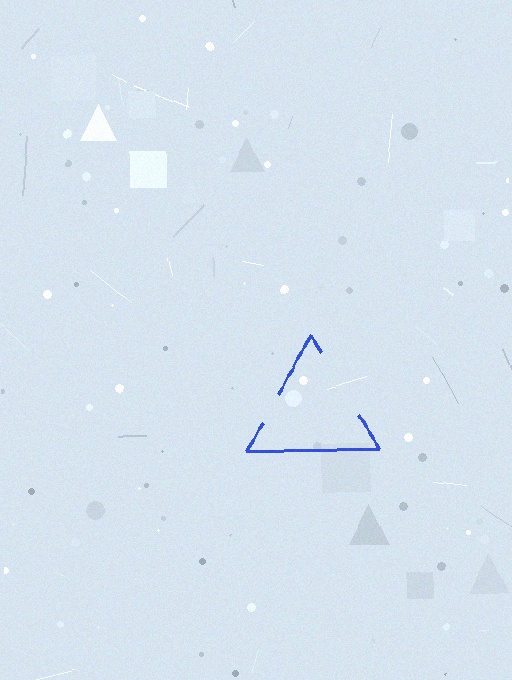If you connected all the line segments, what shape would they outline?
They would outline a triangle.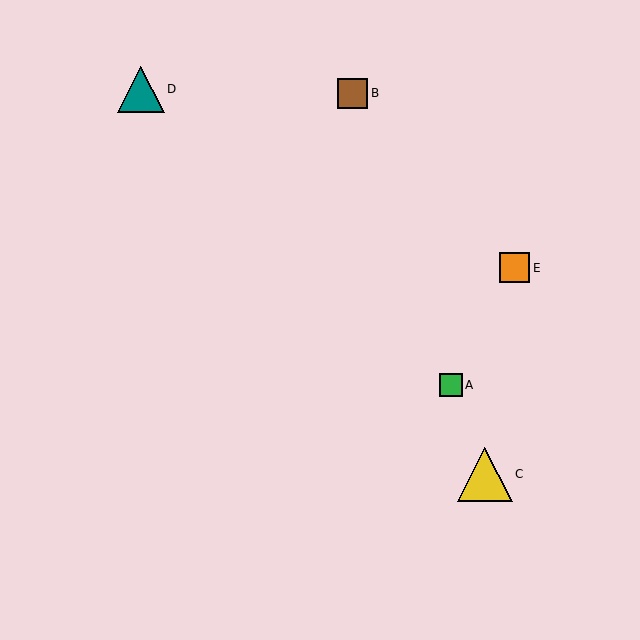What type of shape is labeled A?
Shape A is a green square.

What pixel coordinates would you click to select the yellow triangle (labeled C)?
Click at (485, 474) to select the yellow triangle C.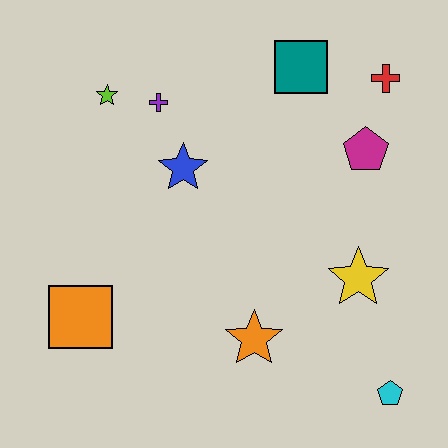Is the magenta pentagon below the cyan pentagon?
No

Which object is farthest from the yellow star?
The lime star is farthest from the yellow star.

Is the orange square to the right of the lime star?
No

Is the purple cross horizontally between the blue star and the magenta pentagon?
No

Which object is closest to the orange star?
The yellow star is closest to the orange star.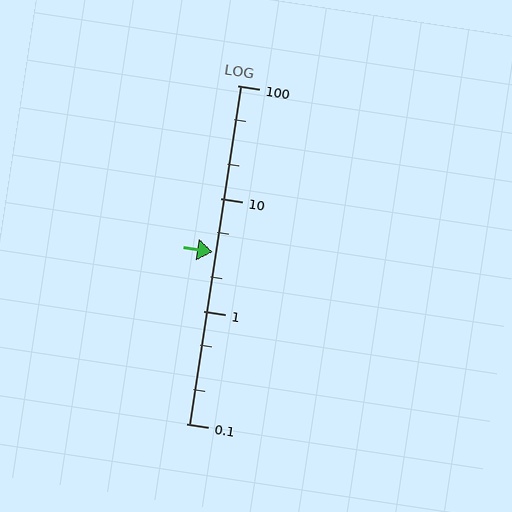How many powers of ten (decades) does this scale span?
The scale spans 3 decades, from 0.1 to 100.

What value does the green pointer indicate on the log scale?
The pointer indicates approximately 3.3.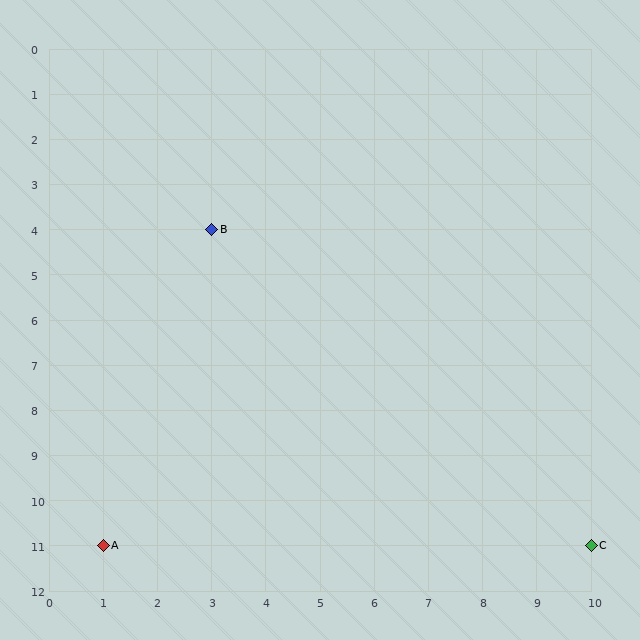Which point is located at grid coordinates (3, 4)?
Point B is at (3, 4).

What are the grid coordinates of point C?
Point C is at grid coordinates (10, 11).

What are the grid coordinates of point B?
Point B is at grid coordinates (3, 4).